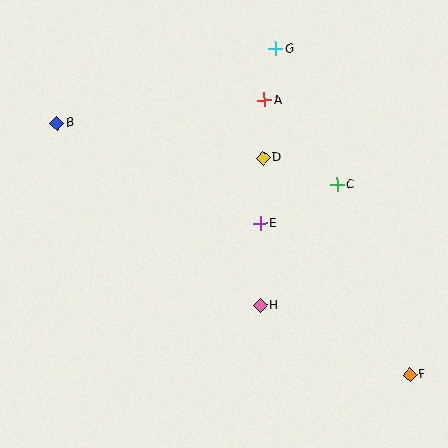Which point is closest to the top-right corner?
Point G is closest to the top-right corner.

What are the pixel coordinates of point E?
Point E is at (260, 223).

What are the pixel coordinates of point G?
Point G is at (275, 49).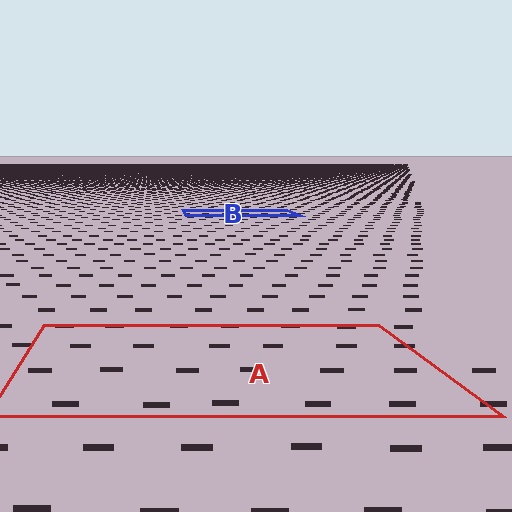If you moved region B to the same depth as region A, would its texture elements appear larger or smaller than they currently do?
They would appear larger. At a closer depth, the same texture elements are projected at a bigger on-screen size.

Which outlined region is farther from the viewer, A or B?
Region B is farther from the viewer — the texture elements inside it appear smaller and more densely packed.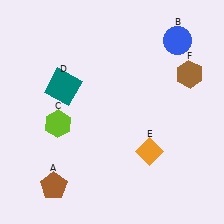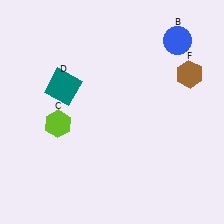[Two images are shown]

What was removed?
The orange diamond (E), the brown pentagon (A) were removed in Image 2.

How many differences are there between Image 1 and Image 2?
There are 2 differences between the two images.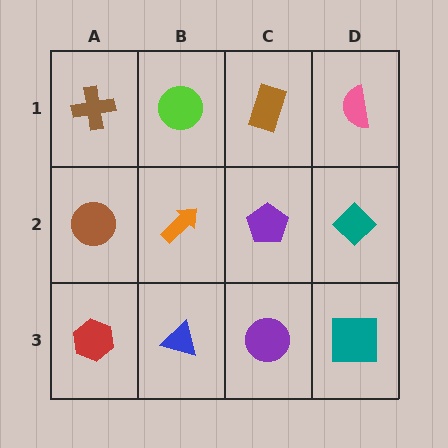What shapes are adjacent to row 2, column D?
A pink semicircle (row 1, column D), a teal square (row 3, column D), a purple pentagon (row 2, column C).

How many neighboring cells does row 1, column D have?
2.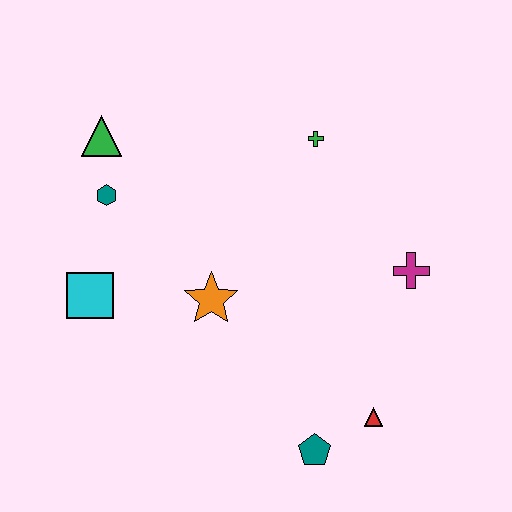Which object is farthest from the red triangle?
The green triangle is farthest from the red triangle.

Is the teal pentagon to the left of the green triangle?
No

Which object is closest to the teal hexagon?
The green triangle is closest to the teal hexagon.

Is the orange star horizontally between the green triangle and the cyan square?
No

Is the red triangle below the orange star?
Yes